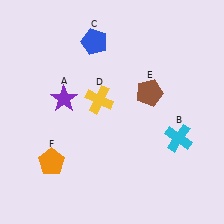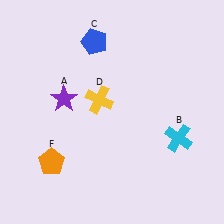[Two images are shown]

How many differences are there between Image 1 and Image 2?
There is 1 difference between the two images.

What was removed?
The brown pentagon (E) was removed in Image 2.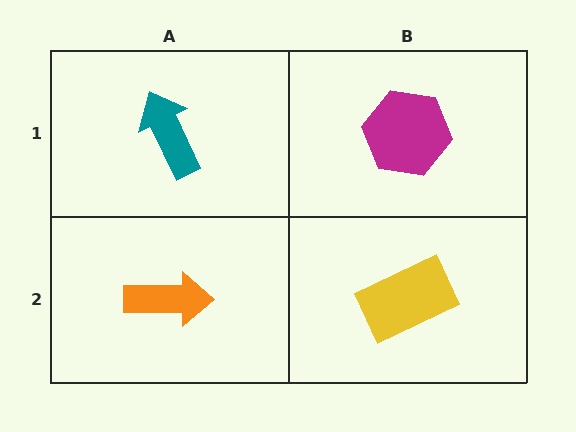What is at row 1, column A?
A teal arrow.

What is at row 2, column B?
A yellow rectangle.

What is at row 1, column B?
A magenta hexagon.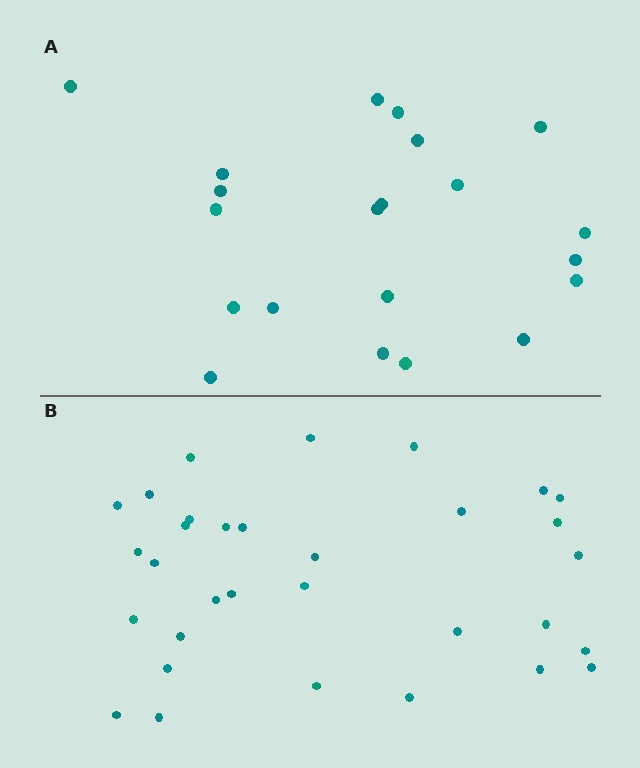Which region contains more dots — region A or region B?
Region B (the bottom region) has more dots.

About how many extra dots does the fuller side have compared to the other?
Region B has roughly 12 or so more dots than region A.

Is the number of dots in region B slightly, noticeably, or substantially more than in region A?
Region B has substantially more. The ratio is roughly 1.5 to 1.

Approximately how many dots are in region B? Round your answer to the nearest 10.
About 30 dots. (The exact count is 32, which rounds to 30.)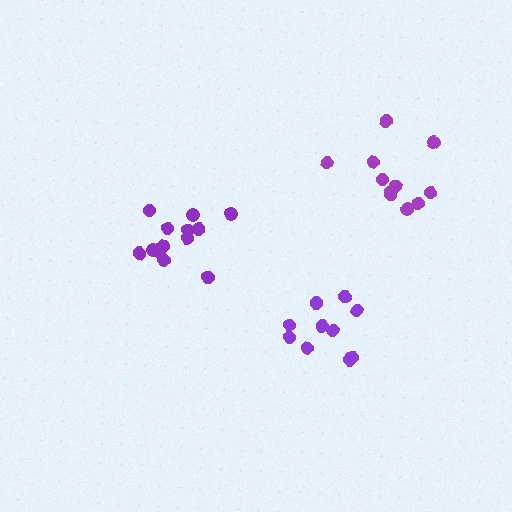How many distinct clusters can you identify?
There are 3 distinct clusters.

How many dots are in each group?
Group 1: 13 dots, Group 2: 10 dots, Group 3: 11 dots (34 total).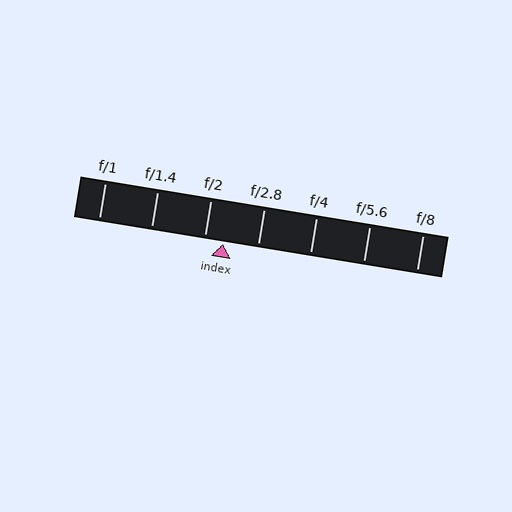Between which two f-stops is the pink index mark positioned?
The index mark is between f/2 and f/2.8.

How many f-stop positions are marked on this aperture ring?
There are 7 f-stop positions marked.